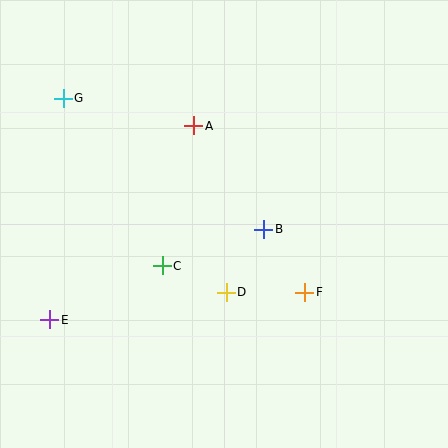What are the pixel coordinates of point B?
Point B is at (264, 229).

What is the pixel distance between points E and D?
The distance between E and D is 179 pixels.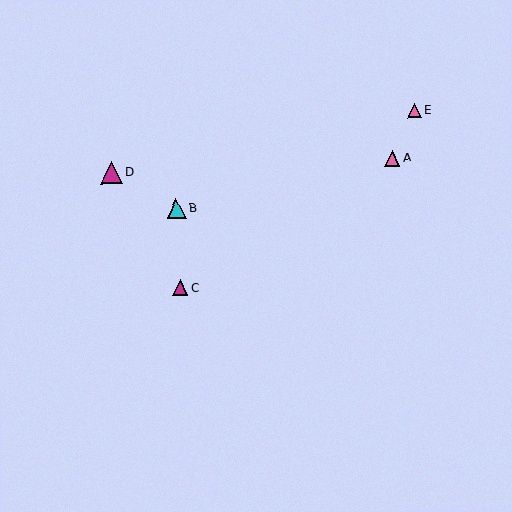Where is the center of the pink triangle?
The center of the pink triangle is at (392, 158).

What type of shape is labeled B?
Shape B is a cyan triangle.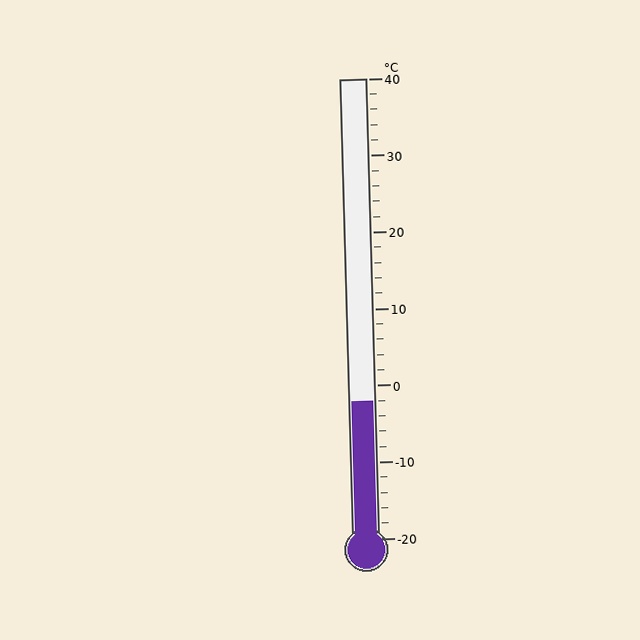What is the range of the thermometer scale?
The thermometer scale ranges from -20°C to 40°C.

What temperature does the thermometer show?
The thermometer shows approximately -2°C.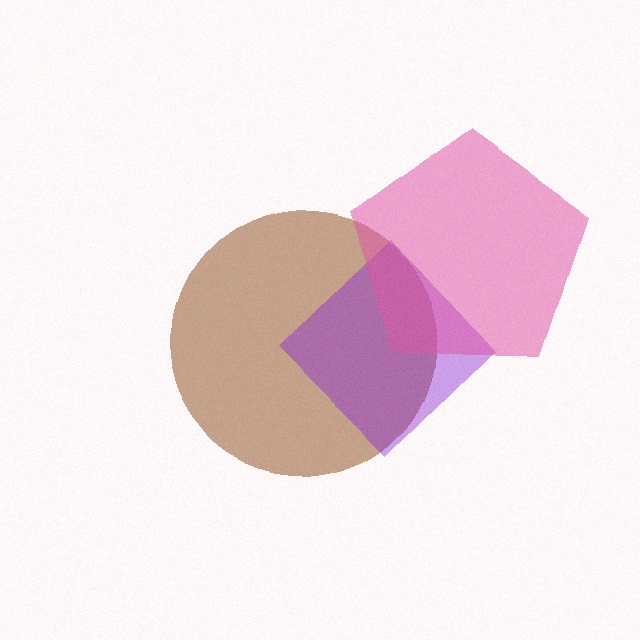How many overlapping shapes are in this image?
There are 3 overlapping shapes in the image.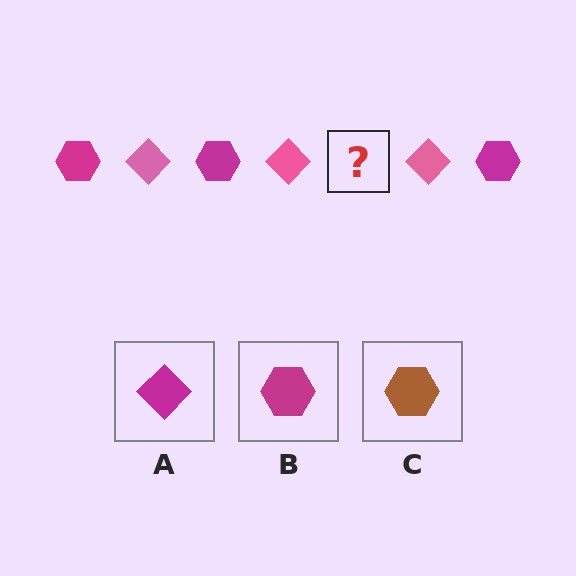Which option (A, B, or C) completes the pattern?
B.